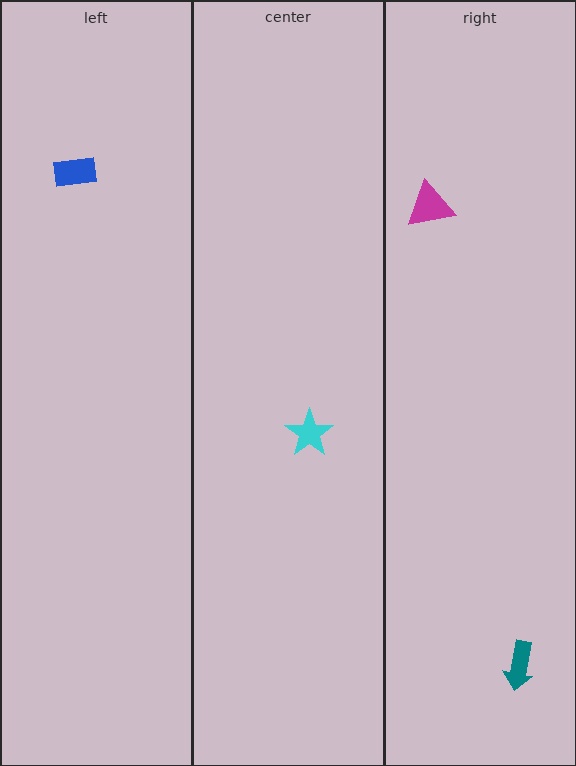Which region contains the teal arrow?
The right region.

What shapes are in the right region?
The teal arrow, the magenta triangle.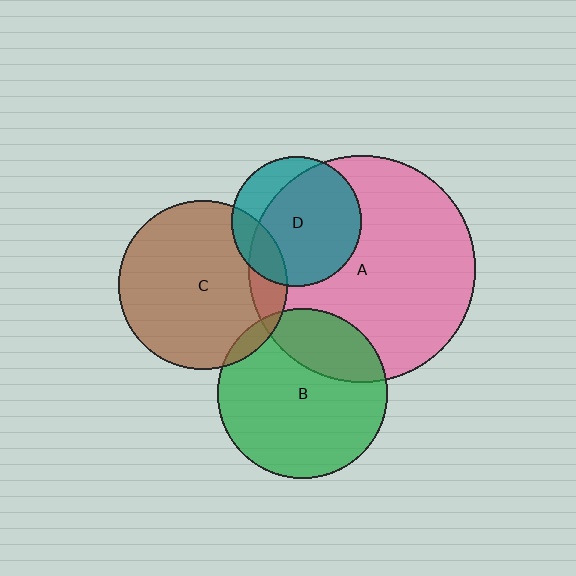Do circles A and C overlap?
Yes.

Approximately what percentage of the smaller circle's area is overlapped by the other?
Approximately 15%.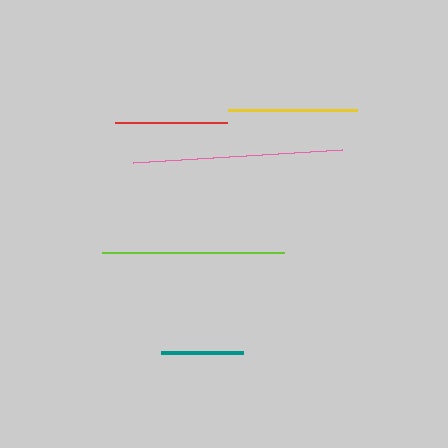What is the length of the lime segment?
The lime segment is approximately 181 pixels long.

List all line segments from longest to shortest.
From longest to shortest: pink, lime, yellow, red, teal.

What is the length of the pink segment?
The pink segment is approximately 210 pixels long.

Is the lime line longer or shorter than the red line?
The lime line is longer than the red line.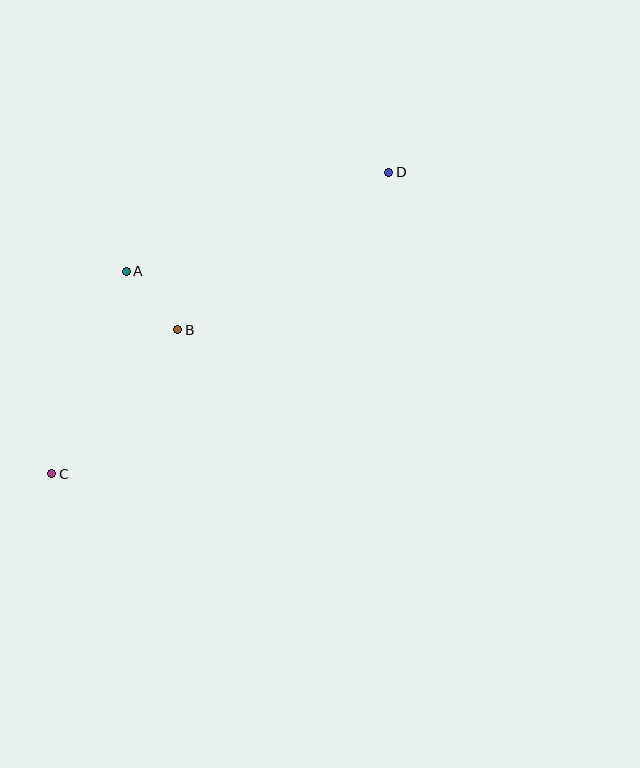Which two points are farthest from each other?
Points C and D are farthest from each other.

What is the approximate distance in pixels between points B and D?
The distance between B and D is approximately 263 pixels.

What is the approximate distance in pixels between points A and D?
The distance between A and D is approximately 280 pixels.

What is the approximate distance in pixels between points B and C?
The distance between B and C is approximately 192 pixels.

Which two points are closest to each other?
Points A and B are closest to each other.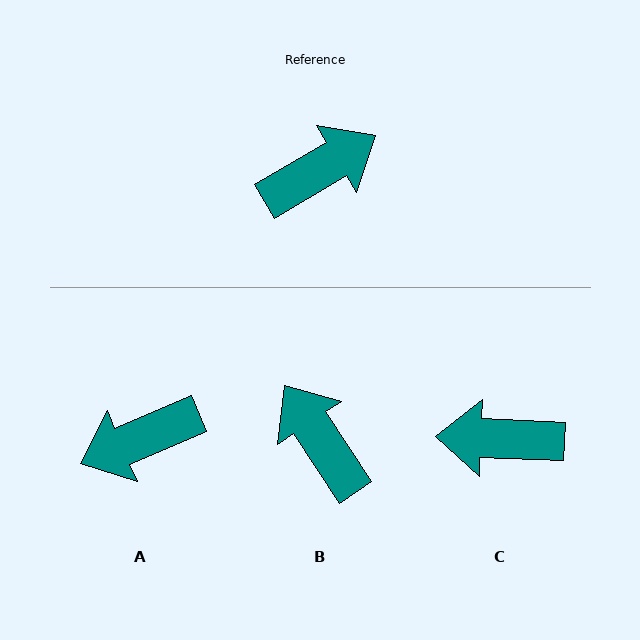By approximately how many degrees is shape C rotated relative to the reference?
Approximately 147 degrees counter-clockwise.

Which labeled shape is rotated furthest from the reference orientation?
A, about 172 degrees away.